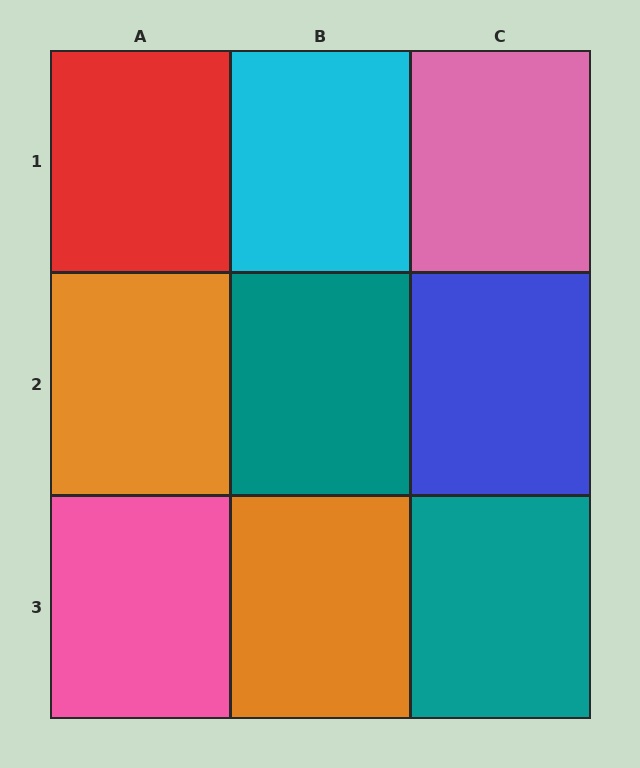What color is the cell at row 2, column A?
Orange.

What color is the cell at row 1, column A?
Red.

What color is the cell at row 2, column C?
Blue.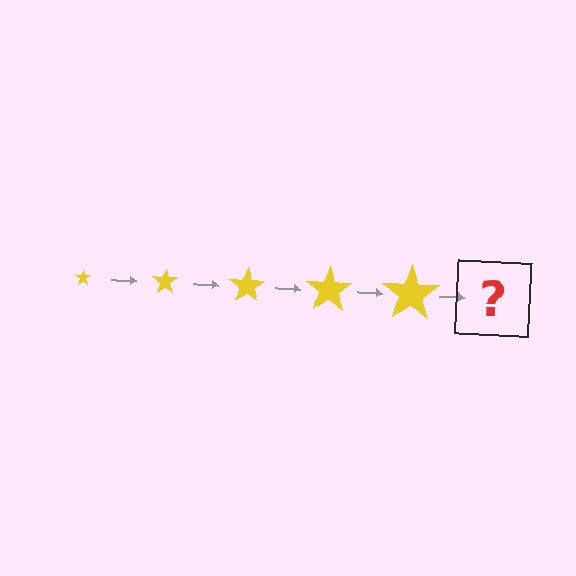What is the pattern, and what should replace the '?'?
The pattern is that the star gets progressively larger each step. The '?' should be a yellow star, larger than the previous one.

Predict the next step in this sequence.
The next step is a yellow star, larger than the previous one.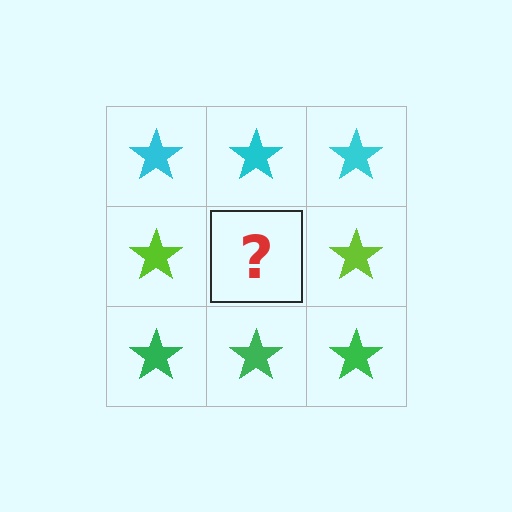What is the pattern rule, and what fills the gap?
The rule is that each row has a consistent color. The gap should be filled with a lime star.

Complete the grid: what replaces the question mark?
The question mark should be replaced with a lime star.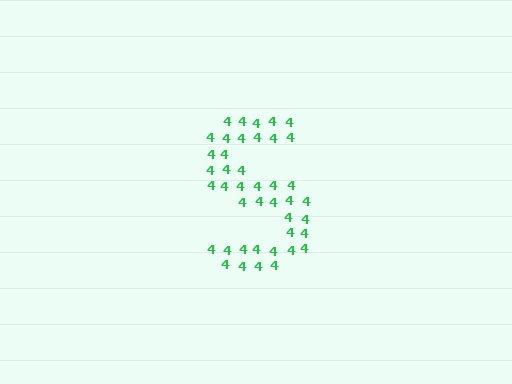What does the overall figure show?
The overall figure shows the letter S.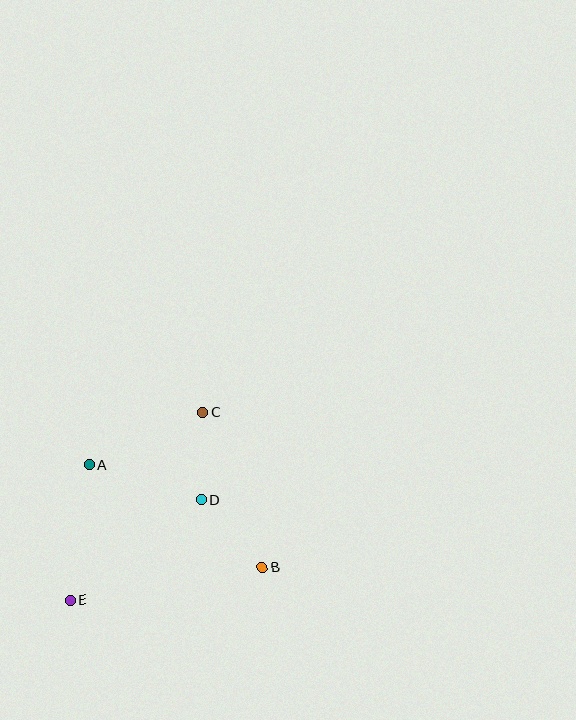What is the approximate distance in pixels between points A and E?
The distance between A and E is approximately 136 pixels.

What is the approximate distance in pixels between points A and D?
The distance between A and D is approximately 118 pixels.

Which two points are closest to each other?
Points C and D are closest to each other.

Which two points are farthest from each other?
Points C and E are farthest from each other.